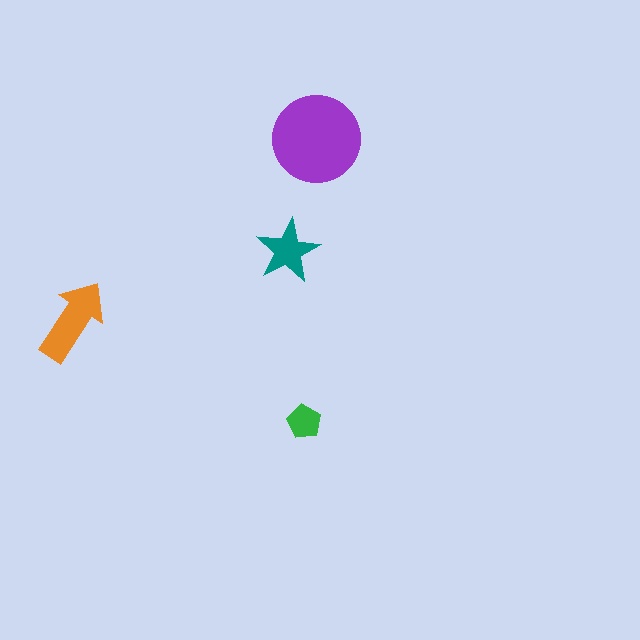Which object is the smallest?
The green pentagon.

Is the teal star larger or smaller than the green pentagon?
Larger.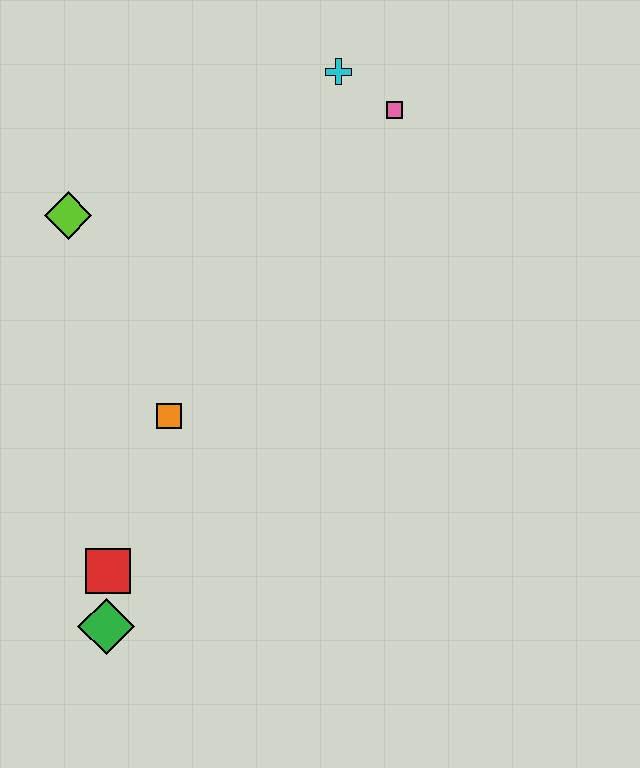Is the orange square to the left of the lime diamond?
No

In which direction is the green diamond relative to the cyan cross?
The green diamond is below the cyan cross.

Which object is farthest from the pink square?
The green diamond is farthest from the pink square.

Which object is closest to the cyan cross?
The pink square is closest to the cyan cross.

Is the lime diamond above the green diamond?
Yes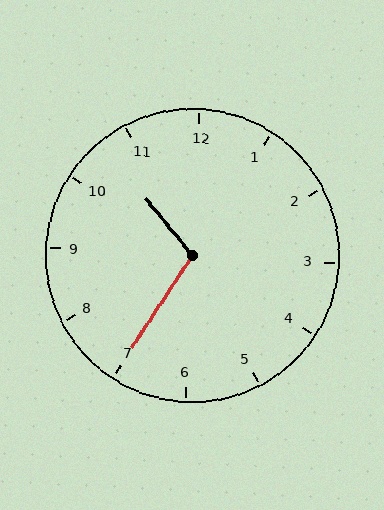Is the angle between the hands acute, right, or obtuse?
It is obtuse.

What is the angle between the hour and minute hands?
Approximately 108 degrees.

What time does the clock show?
10:35.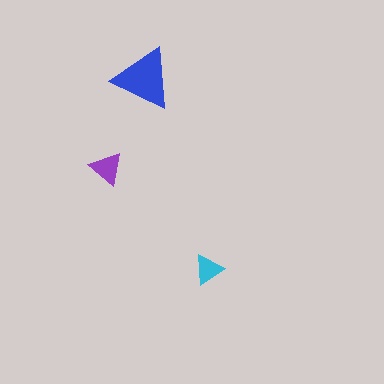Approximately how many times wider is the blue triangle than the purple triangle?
About 2 times wider.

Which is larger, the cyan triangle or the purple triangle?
The purple one.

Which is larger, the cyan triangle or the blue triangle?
The blue one.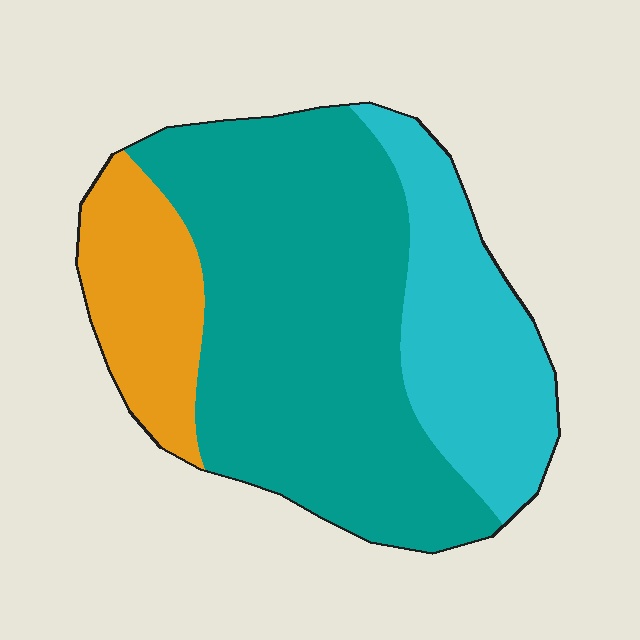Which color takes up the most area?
Teal, at roughly 60%.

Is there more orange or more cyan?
Cyan.